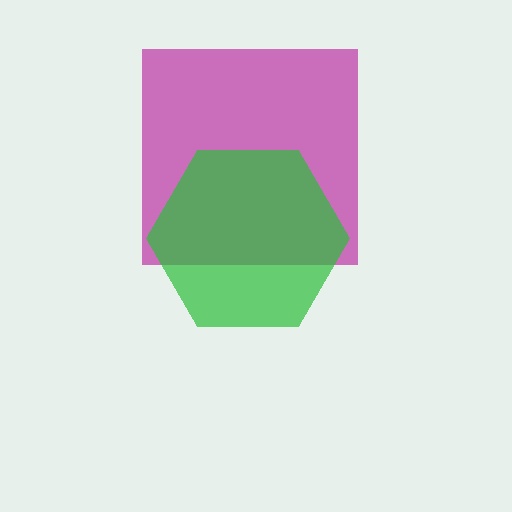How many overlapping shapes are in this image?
There are 2 overlapping shapes in the image.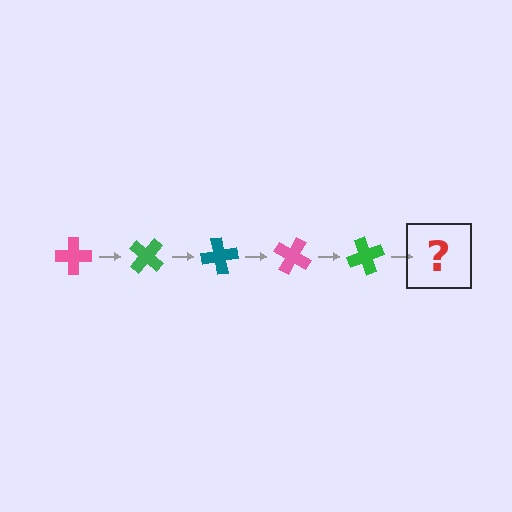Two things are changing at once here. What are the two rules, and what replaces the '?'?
The two rules are that it rotates 40 degrees each step and the color cycles through pink, green, and teal. The '?' should be a teal cross, rotated 200 degrees from the start.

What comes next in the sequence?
The next element should be a teal cross, rotated 200 degrees from the start.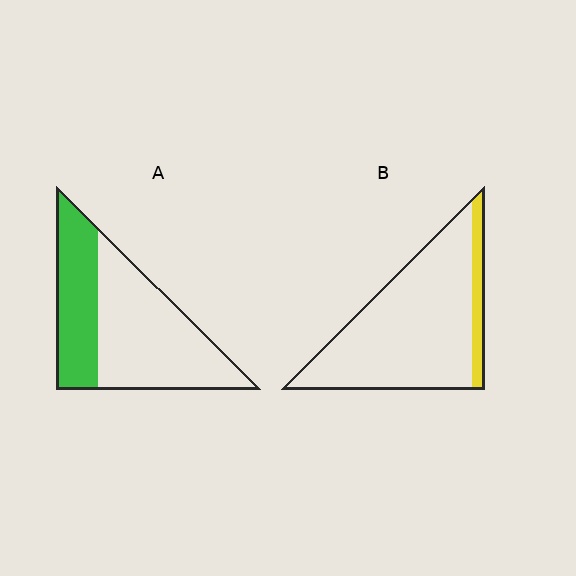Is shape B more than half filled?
No.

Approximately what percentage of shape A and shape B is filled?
A is approximately 35% and B is approximately 10%.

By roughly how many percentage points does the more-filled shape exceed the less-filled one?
By roughly 25 percentage points (A over B).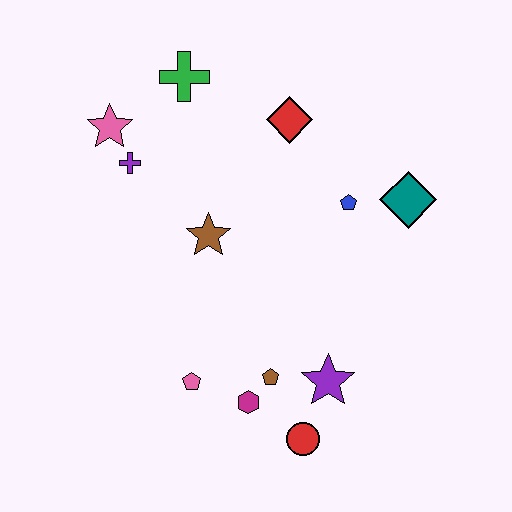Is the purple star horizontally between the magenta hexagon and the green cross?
No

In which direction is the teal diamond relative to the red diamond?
The teal diamond is to the right of the red diamond.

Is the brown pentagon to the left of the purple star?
Yes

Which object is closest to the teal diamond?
The blue pentagon is closest to the teal diamond.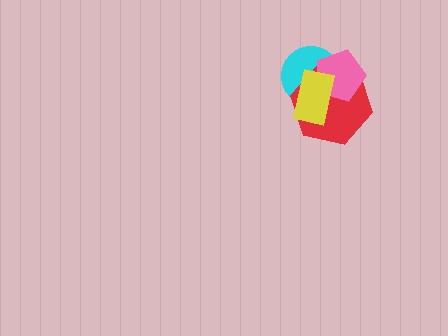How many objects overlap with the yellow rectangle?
3 objects overlap with the yellow rectangle.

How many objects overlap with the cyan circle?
3 objects overlap with the cyan circle.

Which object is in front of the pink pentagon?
The yellow rectangle is in front of the pink pentagon.